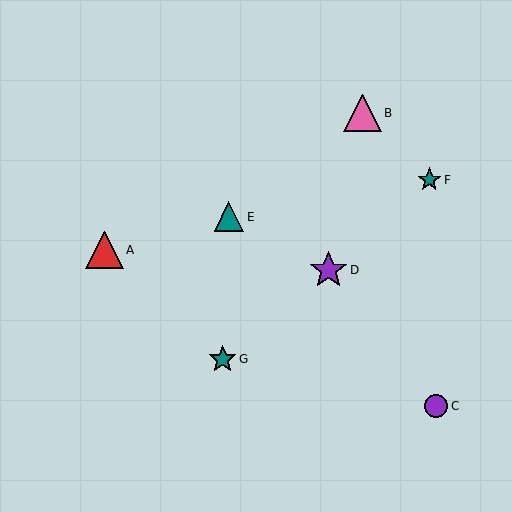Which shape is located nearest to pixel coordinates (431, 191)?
The teal star (labeled F) at (429, 180) is nearest to that location.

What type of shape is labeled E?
Shape E is a teal triangle.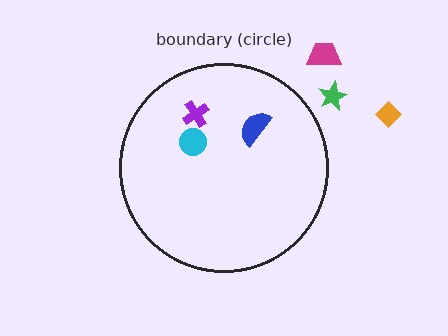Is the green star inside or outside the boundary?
Outside.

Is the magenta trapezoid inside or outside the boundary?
Outside.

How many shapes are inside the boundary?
3 inside, 3 outside.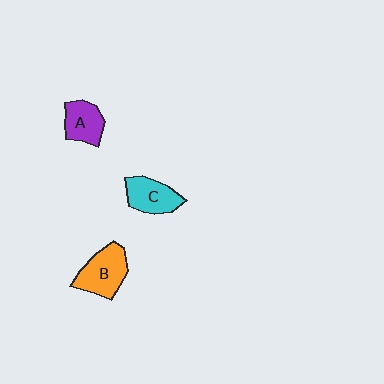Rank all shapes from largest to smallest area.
From largest to smallest: B (orange), C (cyan), A (purple).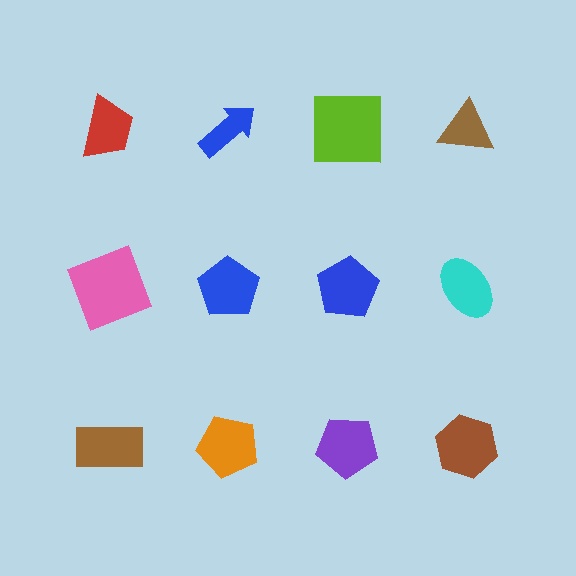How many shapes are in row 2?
4 shapes.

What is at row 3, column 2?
An orange pentagon.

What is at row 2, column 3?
A blue pentagon.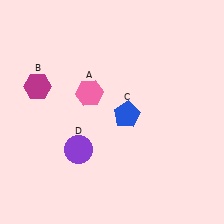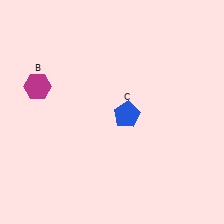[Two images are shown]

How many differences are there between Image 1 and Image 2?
There are 2 differences between the two images.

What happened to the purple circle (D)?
The purple circle (D) was removed in Image 2. It was in the bottom-left area of Image 1.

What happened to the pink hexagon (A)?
The pink hexagon (A) was removed in Image 2. It was in the top-left area of Image 1.